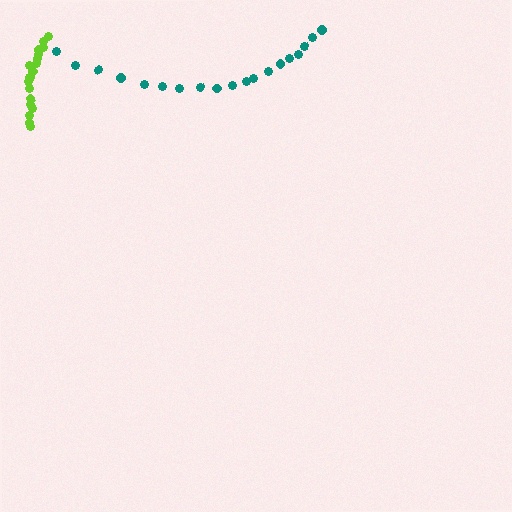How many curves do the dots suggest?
There are 2 distinct paths.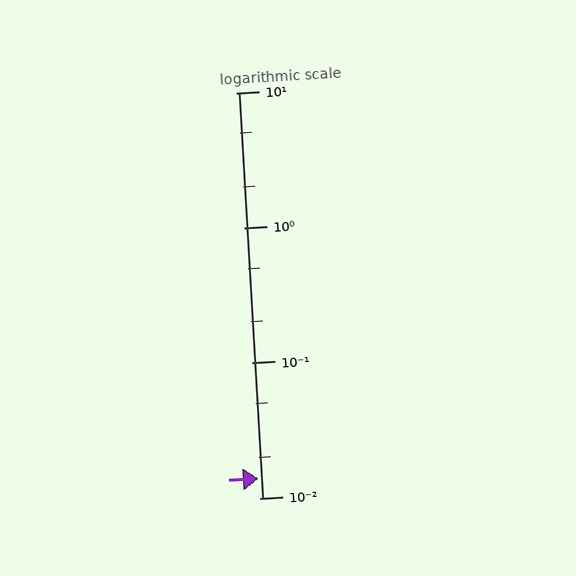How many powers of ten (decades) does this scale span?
The scale spans 3 decades, from 0.01 to 10.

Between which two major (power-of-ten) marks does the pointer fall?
The pointer is between 0.01 and 0.1.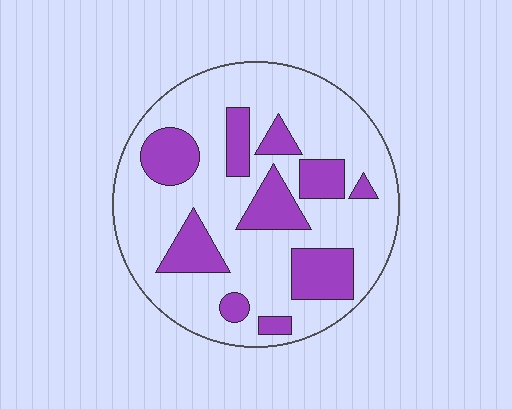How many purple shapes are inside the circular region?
10.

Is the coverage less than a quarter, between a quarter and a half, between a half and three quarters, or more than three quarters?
Between a quarter and a half.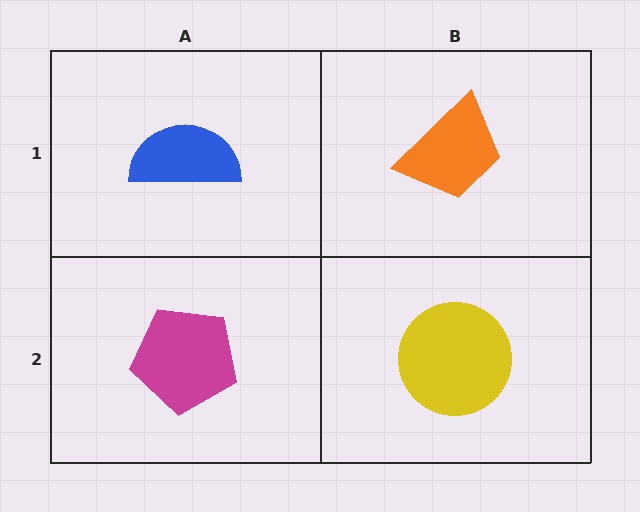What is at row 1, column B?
An orange trapezoid.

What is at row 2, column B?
A yellow circle.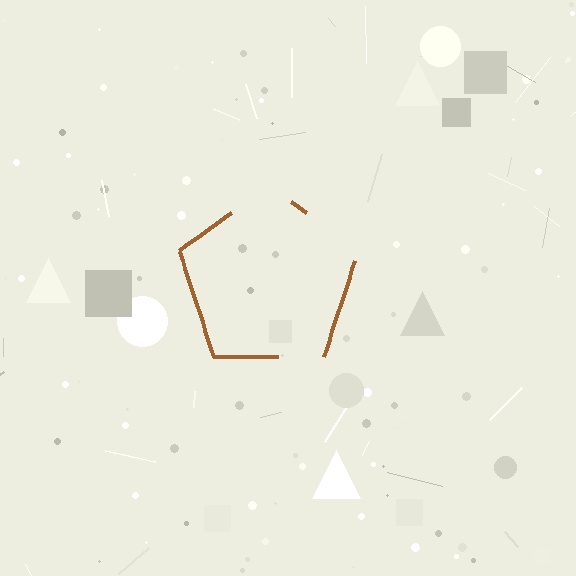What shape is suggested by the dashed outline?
The dashed outline suggests a pentagon.